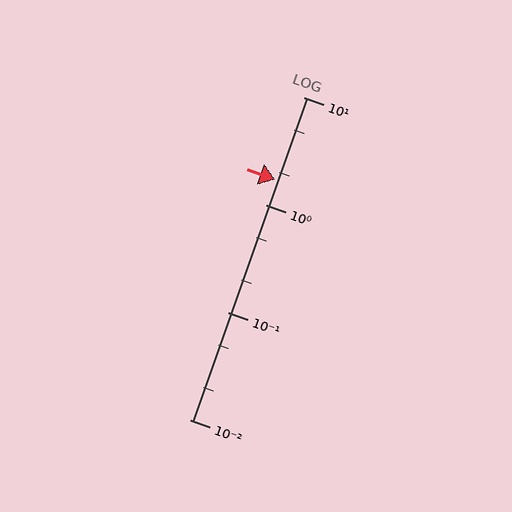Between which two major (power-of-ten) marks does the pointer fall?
The pointer is between 1 and 10.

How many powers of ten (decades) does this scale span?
The scale spans 3 decades, from 0.01 to 10.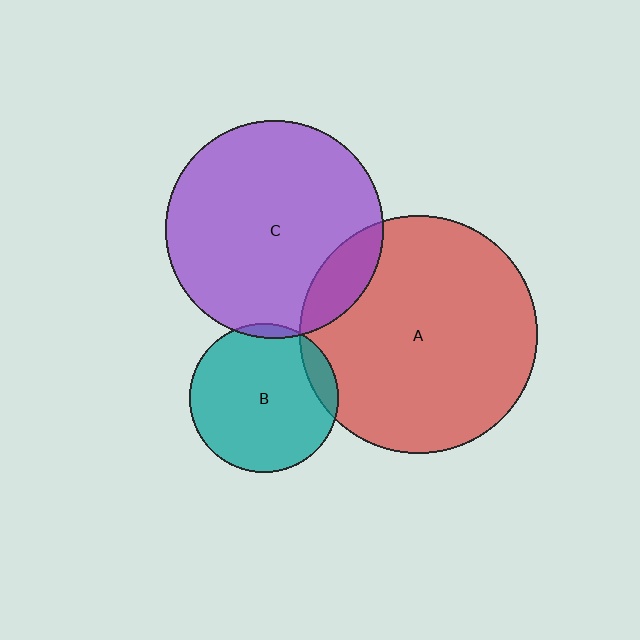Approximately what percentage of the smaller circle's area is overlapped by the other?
Approximately 15%.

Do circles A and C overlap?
Yes.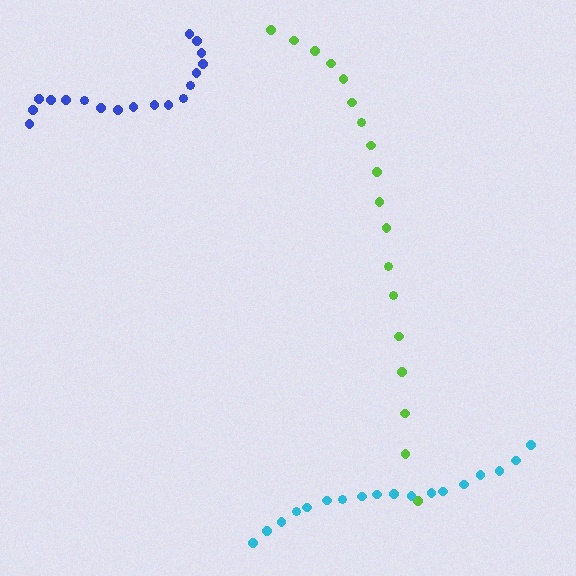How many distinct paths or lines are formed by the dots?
There are 3 distinct paths.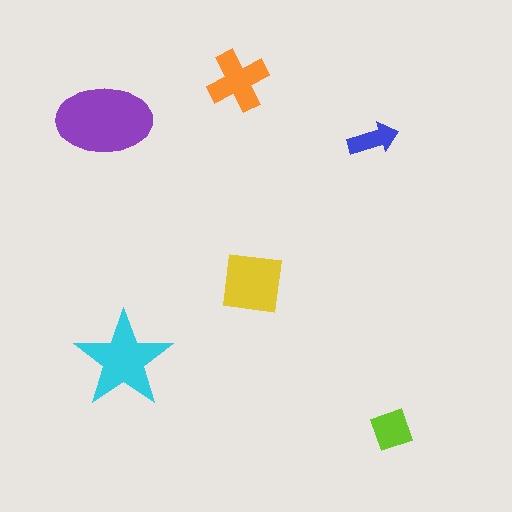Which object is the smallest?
The blue arrow.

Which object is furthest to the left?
The purple ellipse is leftmost.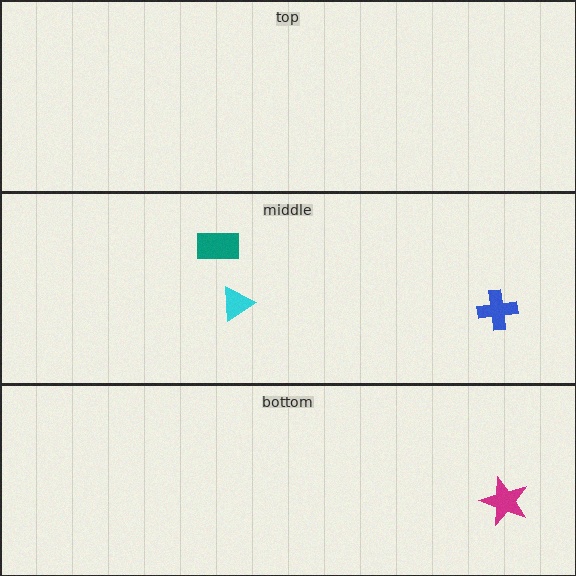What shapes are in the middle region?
The cyan triangle, the teal rectangle, the blue cross.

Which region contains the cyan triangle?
The middle region.